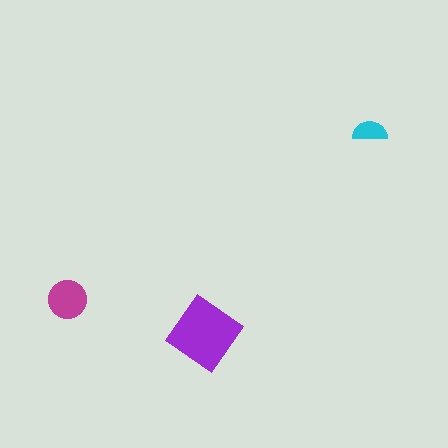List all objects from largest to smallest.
The purple diamond, the magenta circle, the cyan semicircle.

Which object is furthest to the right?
The cyan semicircle is rightmost.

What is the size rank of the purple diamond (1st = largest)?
1st.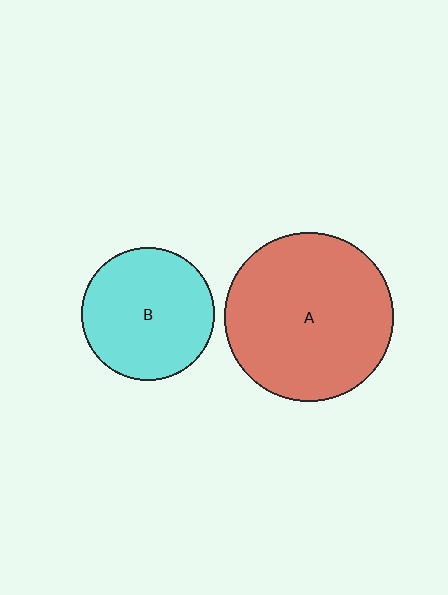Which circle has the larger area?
Circle A (red).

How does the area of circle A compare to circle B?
Approximately 1.6 times.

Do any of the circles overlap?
No, none of the circles overlap.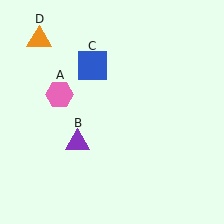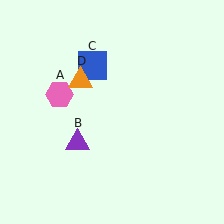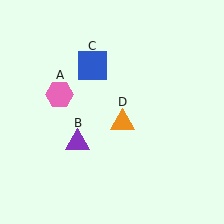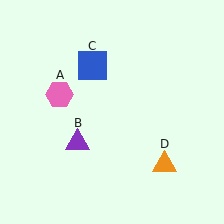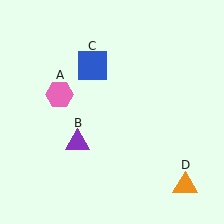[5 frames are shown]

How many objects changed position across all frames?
1 object changed position: orange triangle (object D).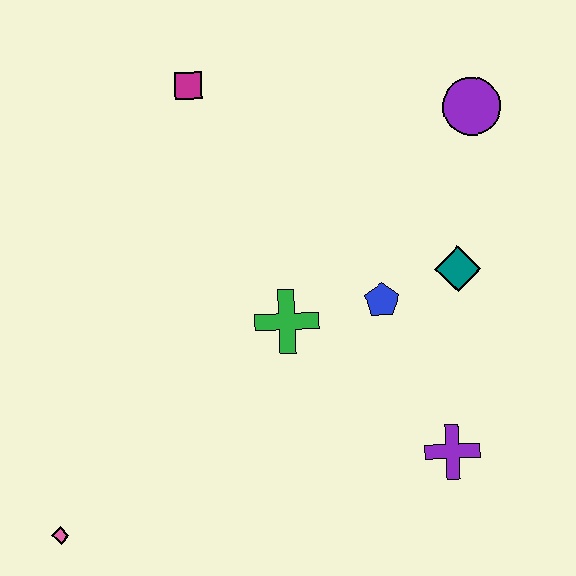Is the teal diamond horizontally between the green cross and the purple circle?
Yes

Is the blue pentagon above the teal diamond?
No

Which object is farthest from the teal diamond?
The pink diamond is farthest from the teal diamond.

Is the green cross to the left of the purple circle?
Yes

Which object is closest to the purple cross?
The blue pentagon is closest to the purple cross.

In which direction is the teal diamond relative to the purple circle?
The teal diamond is below the purple circle.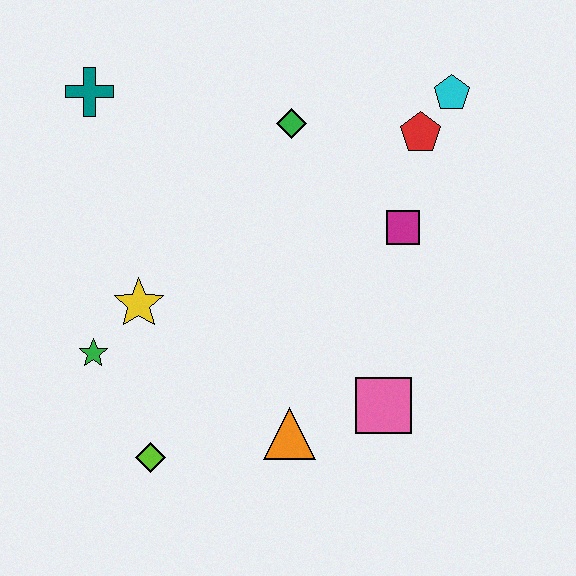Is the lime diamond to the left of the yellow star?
No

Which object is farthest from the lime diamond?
The cyan pentagon is farthest from the lime diamond.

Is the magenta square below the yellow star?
No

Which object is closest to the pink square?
The orange triangle is closest to the pink square.